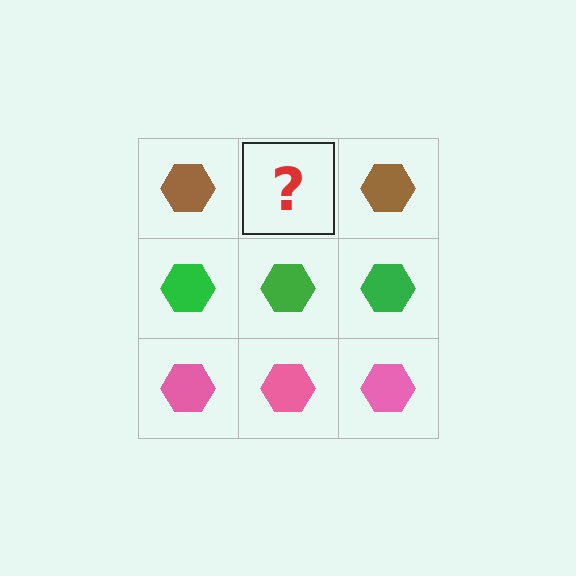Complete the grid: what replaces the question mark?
The question mark should be replaced with a brown hexagon.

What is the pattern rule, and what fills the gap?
The rule is that each row has a consistent color. The gap should be filled with a brown hexagon.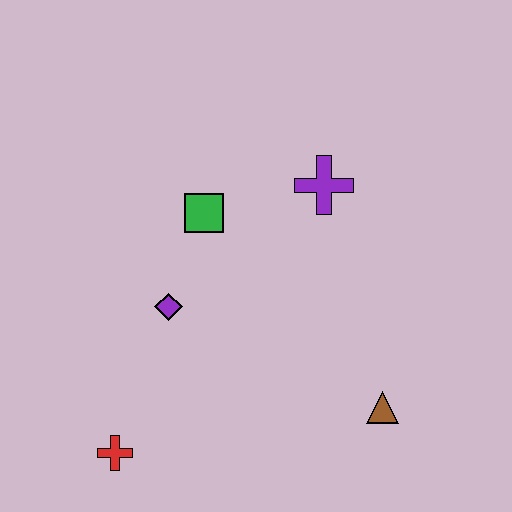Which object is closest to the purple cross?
The green square is closest to the purple cross.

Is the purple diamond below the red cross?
No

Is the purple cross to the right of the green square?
Yes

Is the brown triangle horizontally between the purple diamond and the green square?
No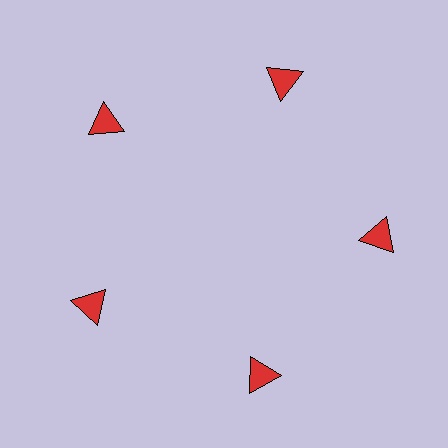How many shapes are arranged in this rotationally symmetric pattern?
There are 5 shapes, arranged in 5 groups of 1.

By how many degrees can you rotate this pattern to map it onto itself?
The pattern maps onto itself every 72 degrees of rotation.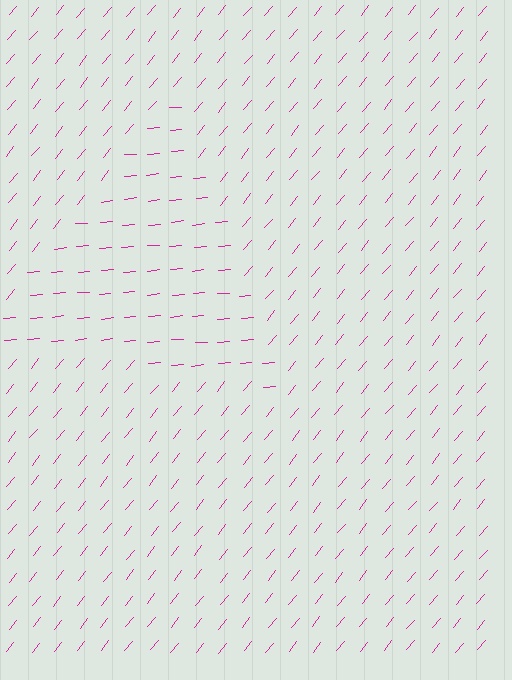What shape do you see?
I see a triangle.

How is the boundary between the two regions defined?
The boundary is defined purely by a change in line orientation (approximately 45 degrees difference). All lines are the same color and thickness.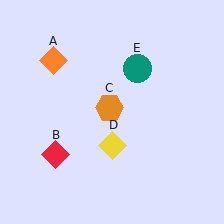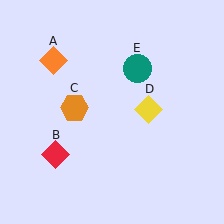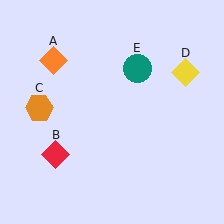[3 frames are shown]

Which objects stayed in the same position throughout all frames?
Orange diamond (object A) and red diamond (object B) and teal circle (object E) remained stationary.